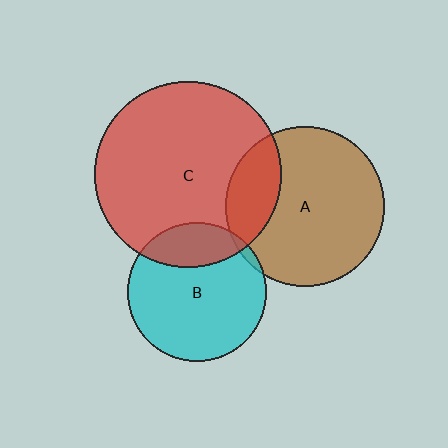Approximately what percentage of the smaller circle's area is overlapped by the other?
Approximately 20%.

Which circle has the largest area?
Circle C (red).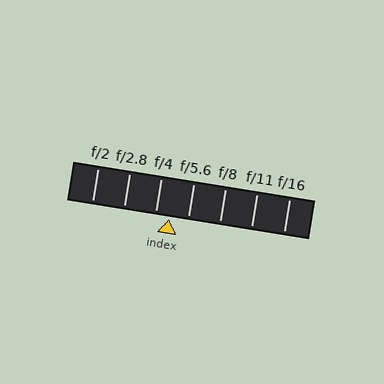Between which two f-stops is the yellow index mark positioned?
The index mark is between f/4 and f/5.6.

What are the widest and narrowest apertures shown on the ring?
The widest aperture shown is f/2 and the narrowest is f/16.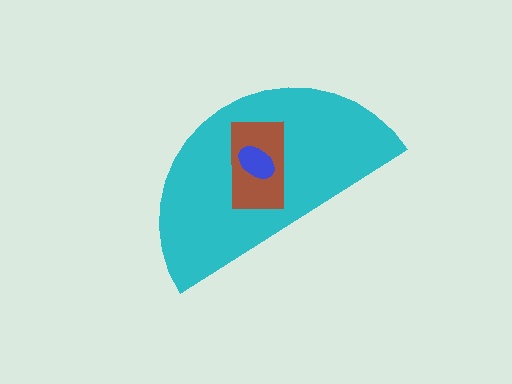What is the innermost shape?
The blue ellipse.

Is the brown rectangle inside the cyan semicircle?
Yes.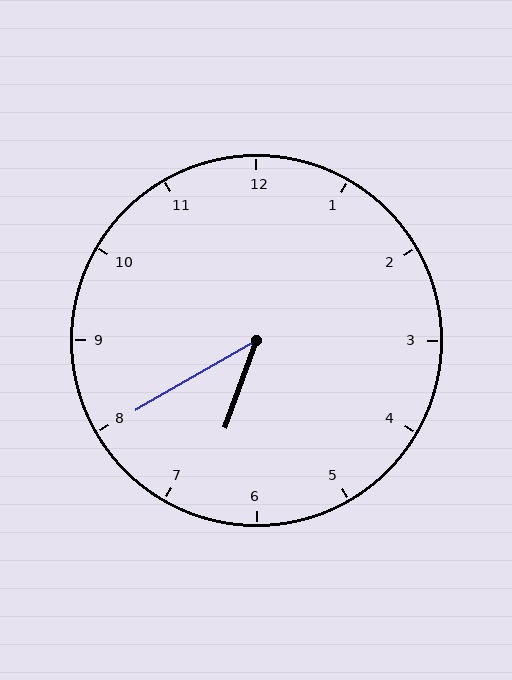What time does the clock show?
6:40.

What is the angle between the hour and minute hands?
Approximately 40 degrees.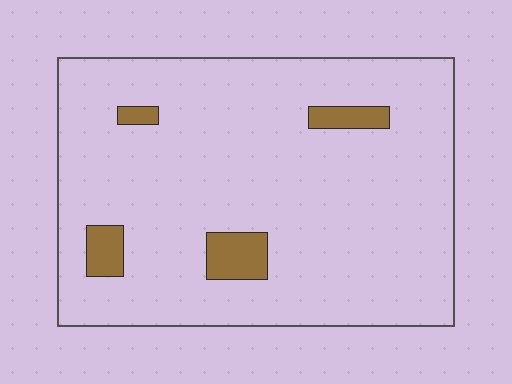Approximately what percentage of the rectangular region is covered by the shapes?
Approximately 5%.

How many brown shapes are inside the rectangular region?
4.